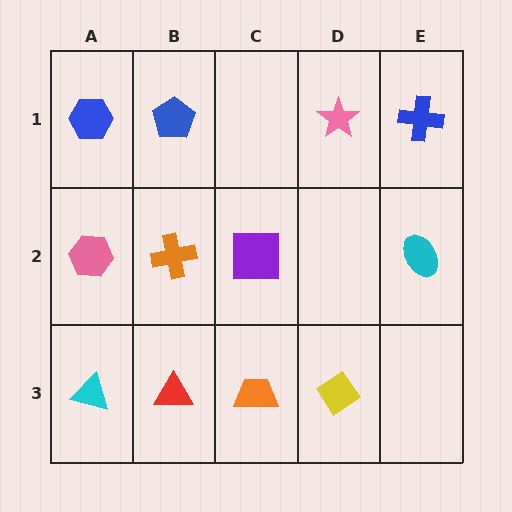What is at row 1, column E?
A blue cross.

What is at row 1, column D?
A pink star.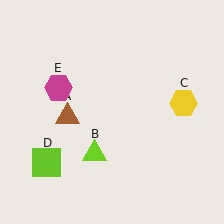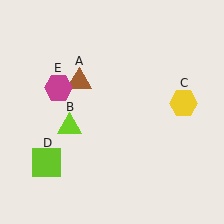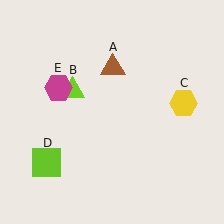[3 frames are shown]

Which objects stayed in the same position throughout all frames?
Yellow hexagon (object C) and lime square (object D) and magenta hexagon (object E) remained stationary.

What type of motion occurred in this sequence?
The brown triangle (object A), lime triangle (object B) rotated clockwise around the center of the scene.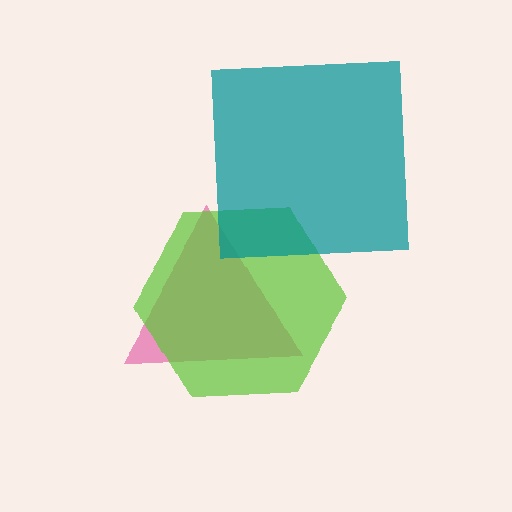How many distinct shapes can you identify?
There are 3 distinct shapes: a magenta triangle, a lime hexagon, a teal square.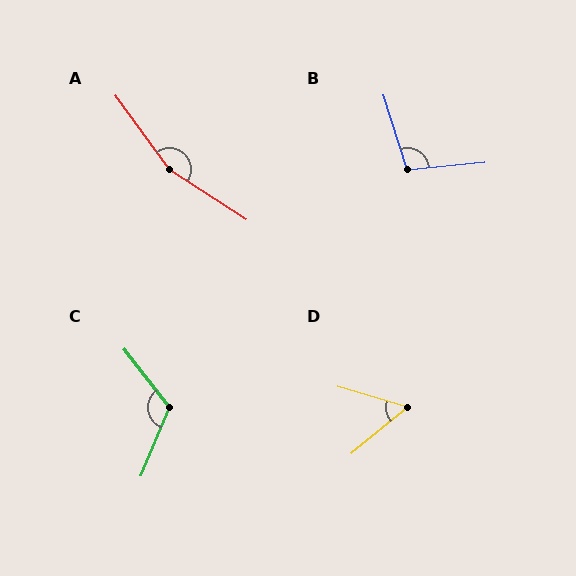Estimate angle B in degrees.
Approximately 102 degrees.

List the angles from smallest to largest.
D (56°), B (102°), C (120°), A (159°).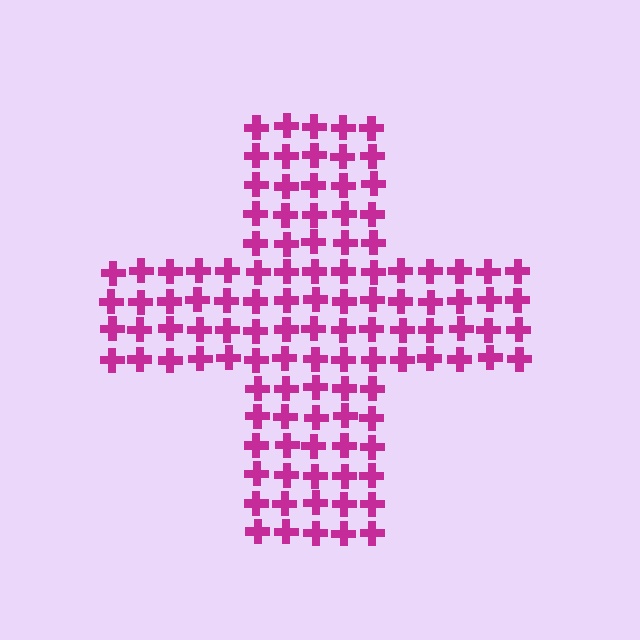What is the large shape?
The large shape is a cross.